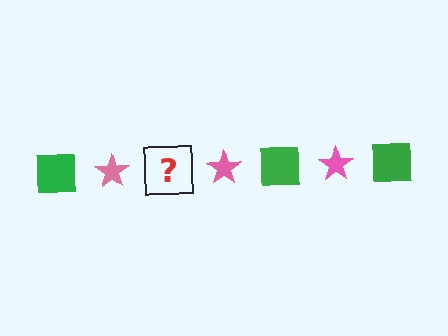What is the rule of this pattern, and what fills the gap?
The rule is that the pattern alternates between green square and pink star. The gap should be filled with a green square.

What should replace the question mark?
The question mark should be replaced with a green square.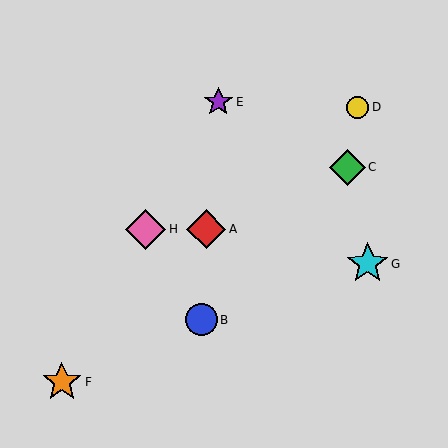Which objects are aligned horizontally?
Objects A, H are aligned horizontally.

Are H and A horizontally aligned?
Yes, both are at y≈229.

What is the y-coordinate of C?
Object C is at y≈168.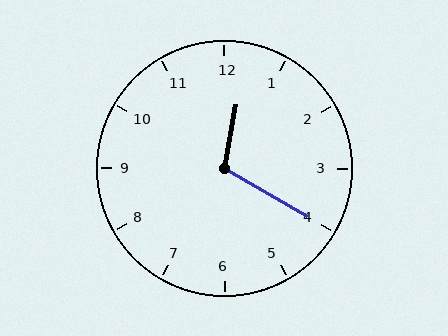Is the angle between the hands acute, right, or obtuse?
It is obtuse.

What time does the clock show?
12:20.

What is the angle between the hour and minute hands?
Approximately 110 degrees.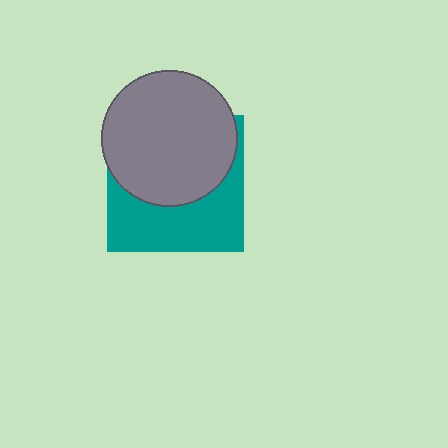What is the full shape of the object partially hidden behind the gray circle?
The partially hidden object is a teal square.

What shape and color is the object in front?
The object in front is a gray circle.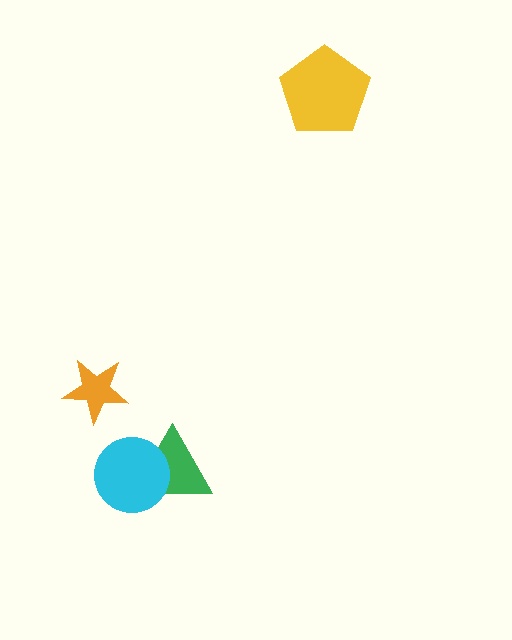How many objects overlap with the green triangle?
1 object overlaps with the green triangle.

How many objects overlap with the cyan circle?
1 object overlaps with the cyan circle.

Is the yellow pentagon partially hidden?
No, no other shape covers it.